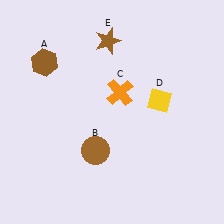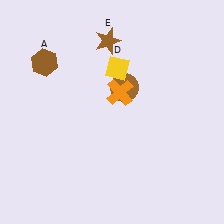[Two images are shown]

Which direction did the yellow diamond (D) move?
The yellow diamond (D) moved left.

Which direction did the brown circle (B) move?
The brown circle (B) moved up.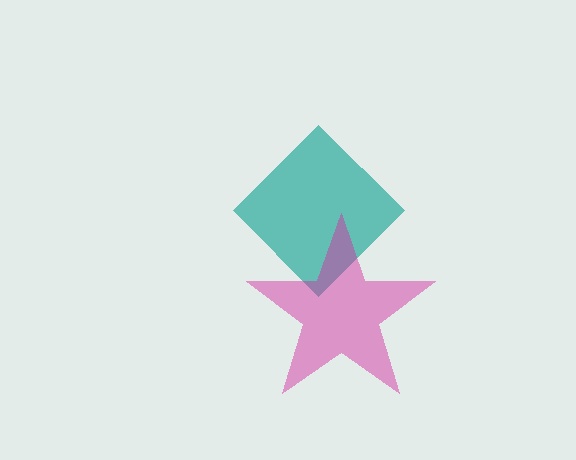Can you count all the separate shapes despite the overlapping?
Yes, there are 2 separate shapes.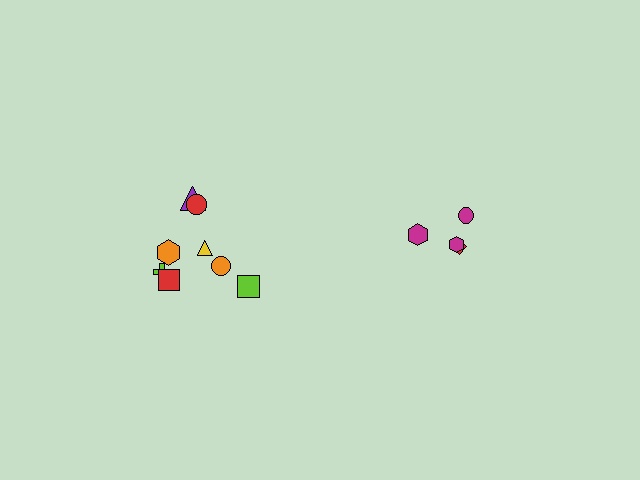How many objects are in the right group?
There are 4 objects.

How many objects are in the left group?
There are 8 objects.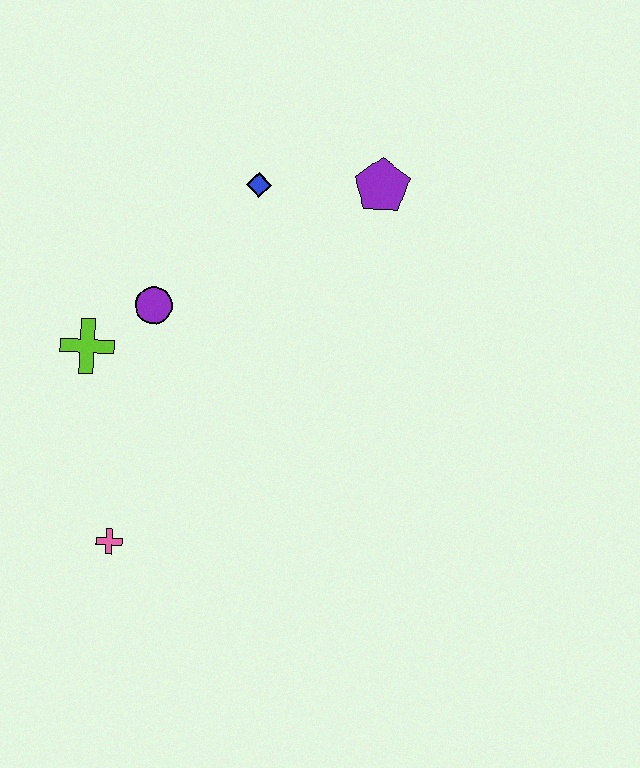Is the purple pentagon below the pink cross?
No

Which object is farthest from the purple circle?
The purple pentagon is farthest from the purple circle.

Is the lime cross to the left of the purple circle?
Yes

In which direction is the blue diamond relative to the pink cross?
The blue diamond is above the pink cross.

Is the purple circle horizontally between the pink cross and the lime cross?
No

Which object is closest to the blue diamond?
The purple pentagon is closest to the blue diamond.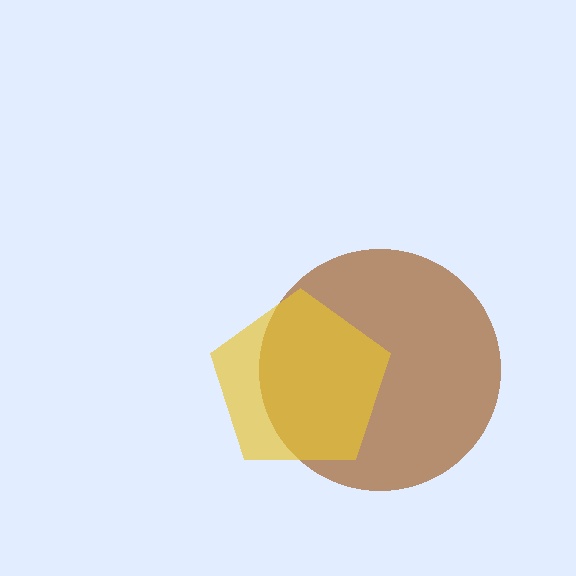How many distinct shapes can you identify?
There are 2 distinct shapes: a brown circle, a yellow pentagon.